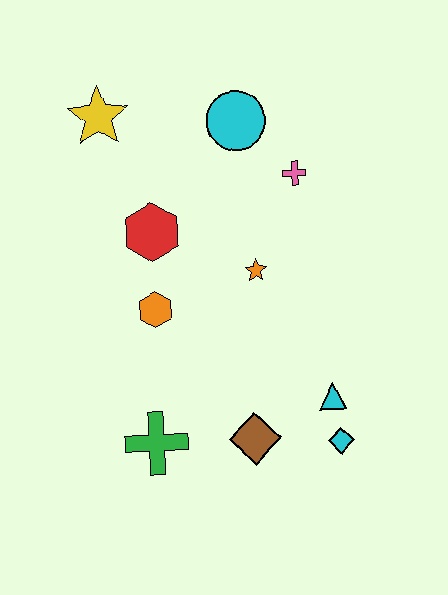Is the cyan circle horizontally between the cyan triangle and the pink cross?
No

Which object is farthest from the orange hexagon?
The cyan diamond is farthest from the orange hexagon.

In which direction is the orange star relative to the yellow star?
The orange star is below the yellow star.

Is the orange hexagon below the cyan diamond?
No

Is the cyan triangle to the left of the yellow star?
No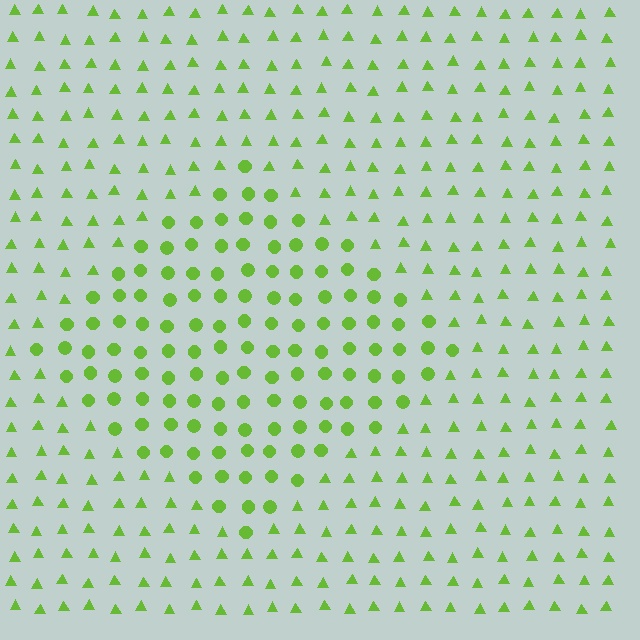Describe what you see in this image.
The image is filled with small lime elements arranged in a uniform grid. A diamond-shaped region contains circles, while the surrounding area contains triangles. The boundary is defined purely by the change in element shape.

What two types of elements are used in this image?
The image uses circles inside the diamond region and triangles outside it.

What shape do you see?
I see a diamond.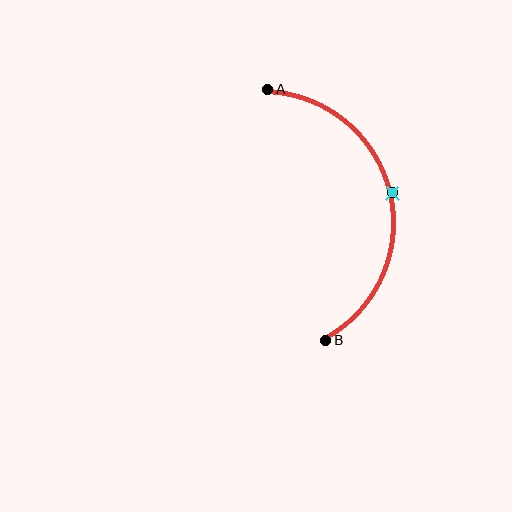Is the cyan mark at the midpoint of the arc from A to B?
Yes. The cyan mark lies on the arc at equal arc-length from both A and B — it is the arc midpoint.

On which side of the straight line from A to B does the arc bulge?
The arc bulges to the right of the straight line connecting A and B.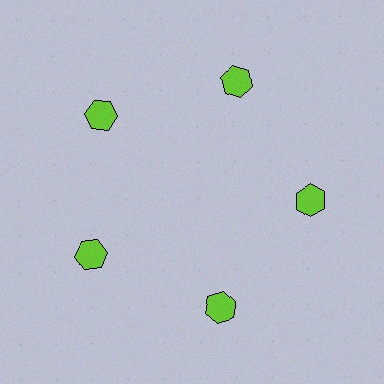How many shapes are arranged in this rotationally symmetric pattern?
There are 5 shapes, arranged in 5 groups of 1.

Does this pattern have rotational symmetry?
Yes, this pattern has 5-fold rotational symmetry. It looks the same after rotating 72 degrees around the center.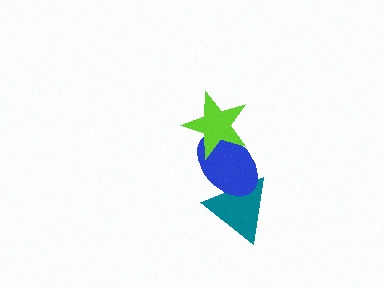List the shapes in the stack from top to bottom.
From top to bottom: the lime star, the blue ellipse, the teal triangle.